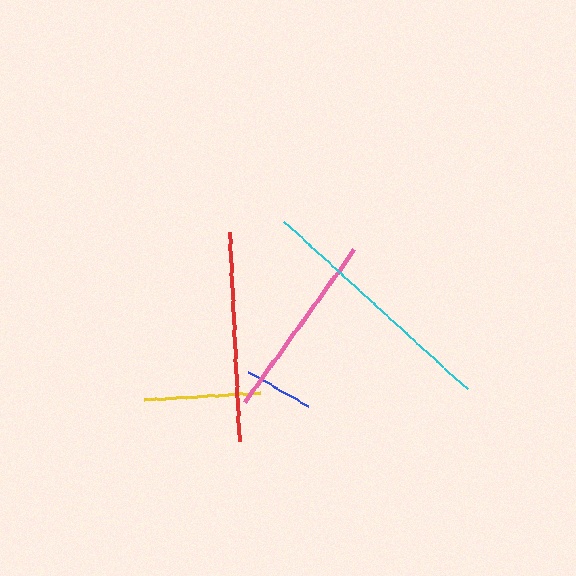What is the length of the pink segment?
The pink segment is approximately 187 pixels long.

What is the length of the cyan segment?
The cyan segment is approximately 248 pixels long.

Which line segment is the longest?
The cyan line is the longest at approximately 248 pixels.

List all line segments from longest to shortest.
From longest to shortest: cyan, red, pink, yellow, blue.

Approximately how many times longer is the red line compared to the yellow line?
The red line is approximately 1.8 times the length of the yellow line.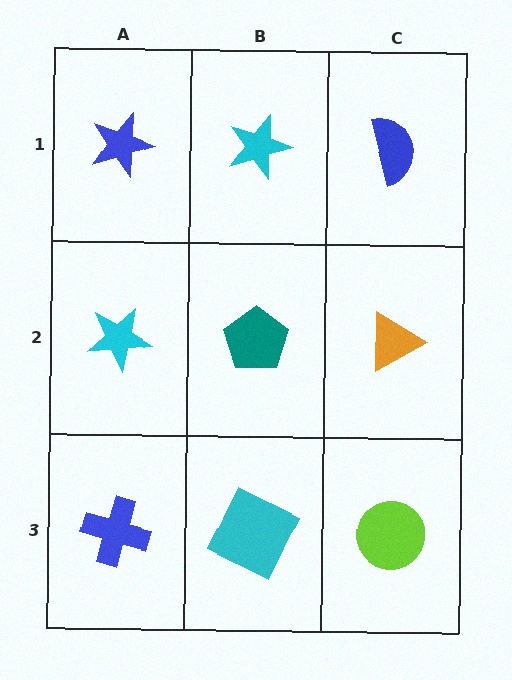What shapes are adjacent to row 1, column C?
An orange triangle (row 2, column C), a cyan star (row 1, column B).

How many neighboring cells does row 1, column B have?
3.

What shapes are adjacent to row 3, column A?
A cyan star (row 2, column A), a cyan square (row 3, column B).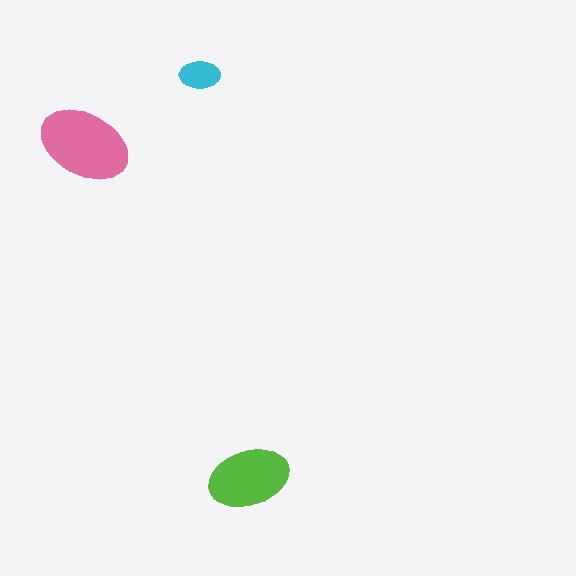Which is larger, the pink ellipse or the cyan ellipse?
The pink one.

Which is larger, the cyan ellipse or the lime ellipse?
The lime one.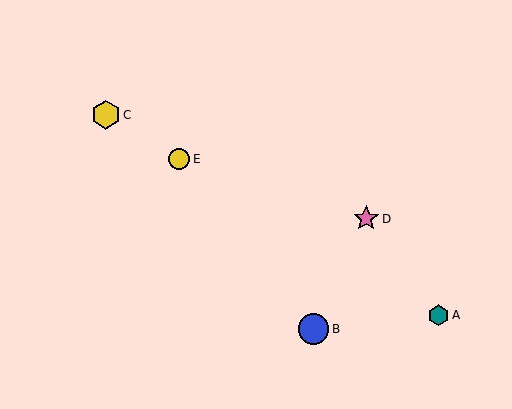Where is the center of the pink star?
The center of the pink star is at (366, 219).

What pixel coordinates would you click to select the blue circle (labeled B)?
Click at (314, 329) to select the blue circle B.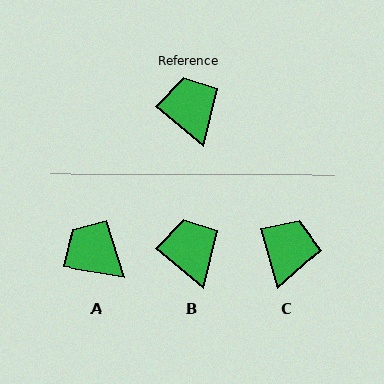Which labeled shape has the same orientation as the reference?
B.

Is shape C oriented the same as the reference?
No, it is off by about 35 degrees.